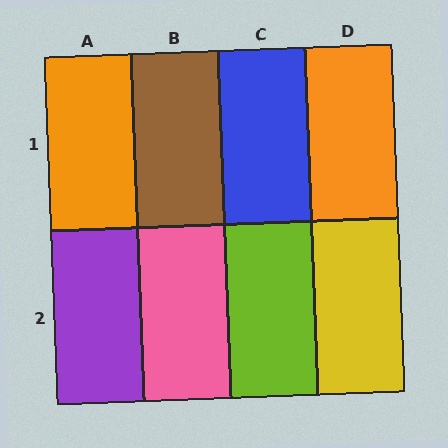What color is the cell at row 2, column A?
Purple.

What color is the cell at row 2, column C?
Lime.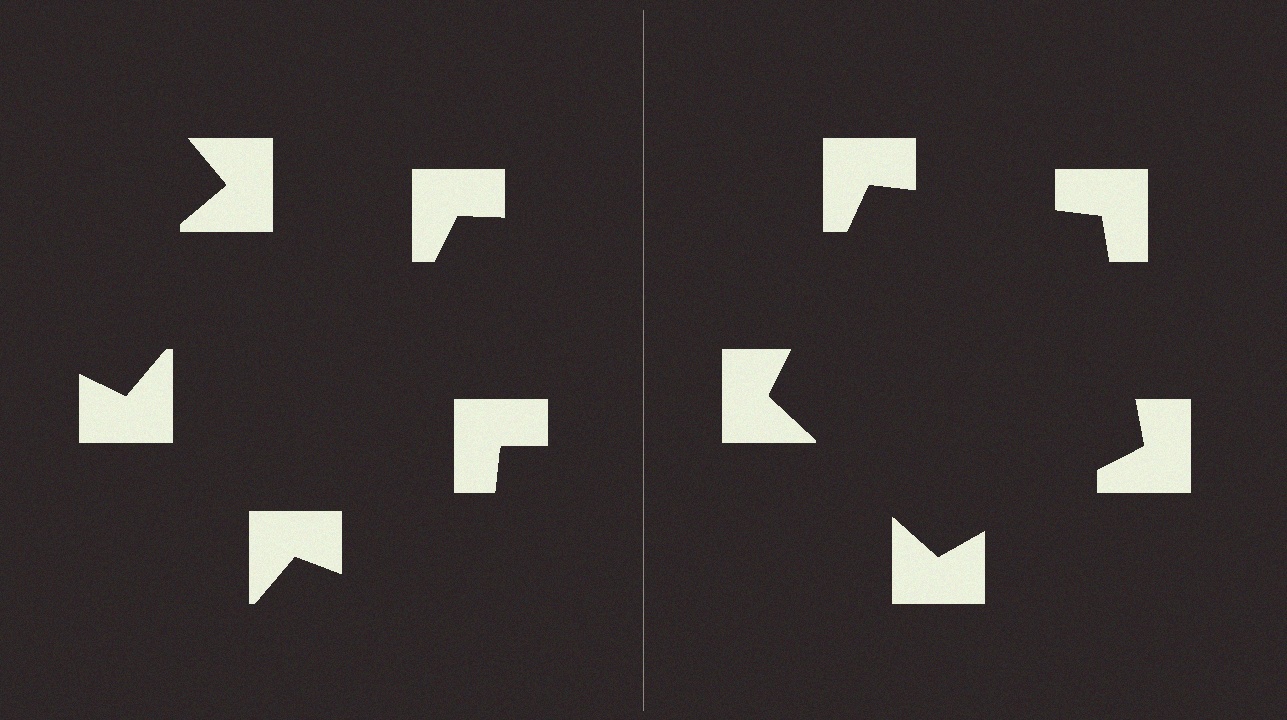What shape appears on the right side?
An illusory pentagon.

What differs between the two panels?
The notched squares are positioned identically on both sides; only the wedge orientations differ. On the right they align to a pentagon; on the left they are misaligned.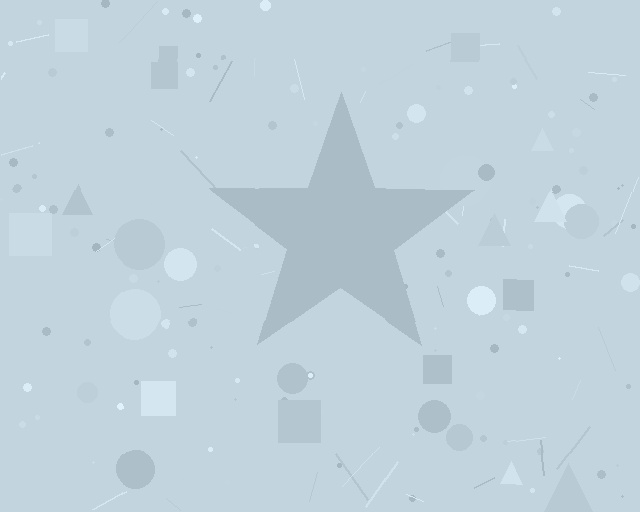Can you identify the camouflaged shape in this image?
The camouflaged shape is a star.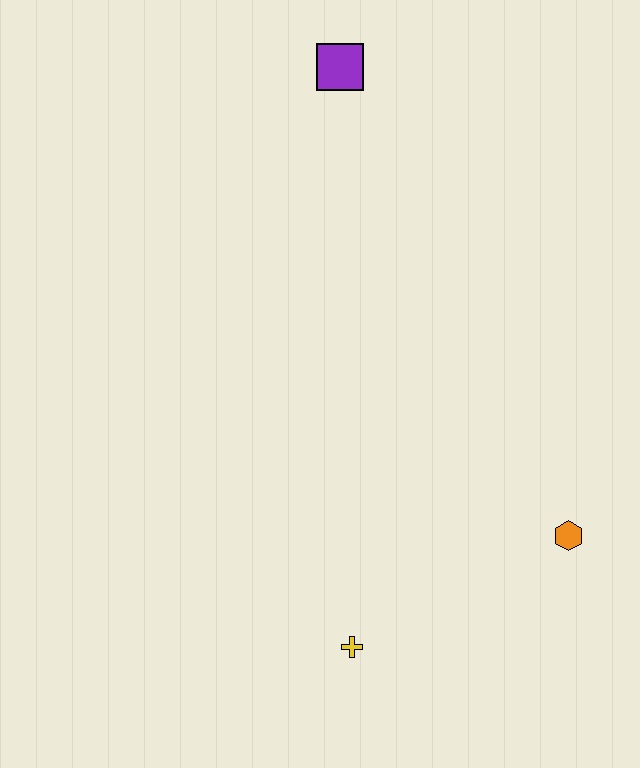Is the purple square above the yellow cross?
Yes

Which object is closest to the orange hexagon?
The yellow cross is closest to the orange hexagon.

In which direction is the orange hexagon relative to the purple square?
The orange hexagon is below the purple square.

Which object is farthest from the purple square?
The yellow cross is farthest from the purple square.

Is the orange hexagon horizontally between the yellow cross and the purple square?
No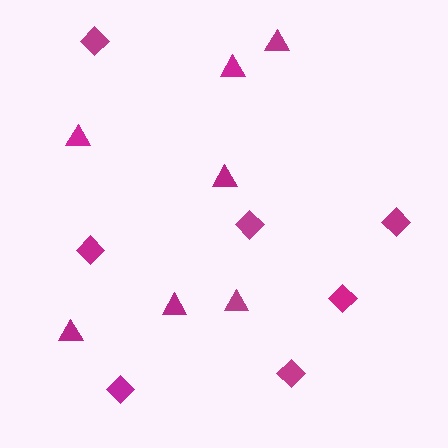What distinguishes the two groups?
There are 2 groups: one group of diamonds (7) and one group of triangles (7).